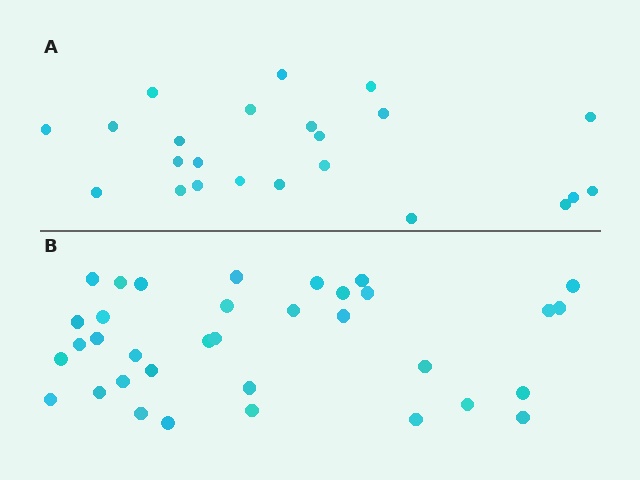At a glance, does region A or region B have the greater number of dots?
Region B (the bottom region) has more dots.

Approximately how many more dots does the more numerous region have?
Region B has roughly 12 or so more dots than region A.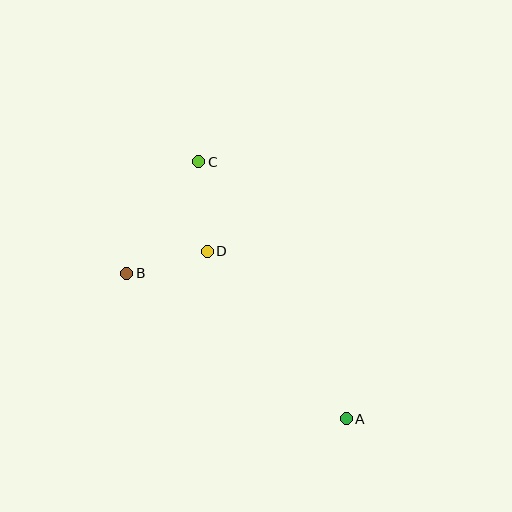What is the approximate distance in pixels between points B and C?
The distance between B and C is approximately 133 pixels.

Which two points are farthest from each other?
Points A and C are farthest from each other.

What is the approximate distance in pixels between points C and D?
The distance between C and D is approximately 90 pixels.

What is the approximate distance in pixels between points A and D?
The distance between A and D is approximately 218 pixels.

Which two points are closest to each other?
Points B and D are closest to each other.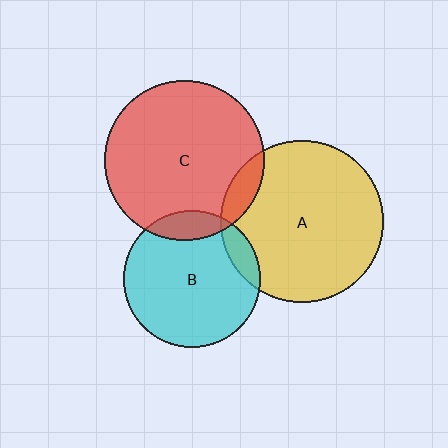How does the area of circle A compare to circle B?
Approximately 1.4 times.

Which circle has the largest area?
Circle A (yellow).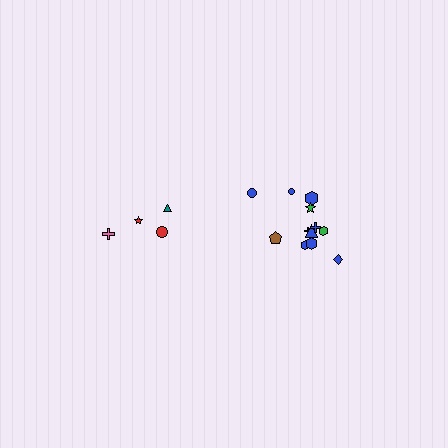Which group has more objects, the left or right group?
The right group.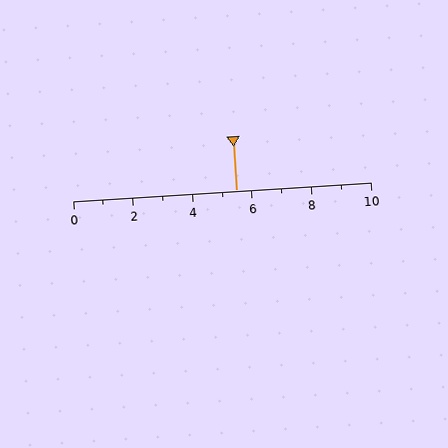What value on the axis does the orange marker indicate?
The marker indicates approximately 5.5.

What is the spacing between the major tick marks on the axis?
The major ticks are spaced 2 apart.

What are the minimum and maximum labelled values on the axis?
The axis runs from 0 to 10.